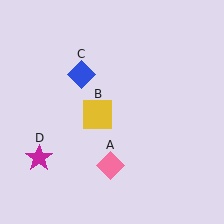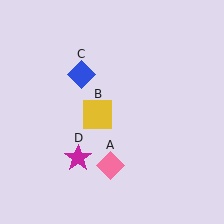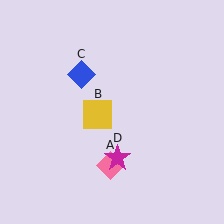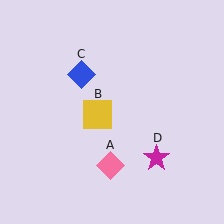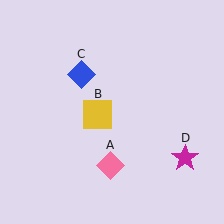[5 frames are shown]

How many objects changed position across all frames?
1 object changed position: magenta star (object D).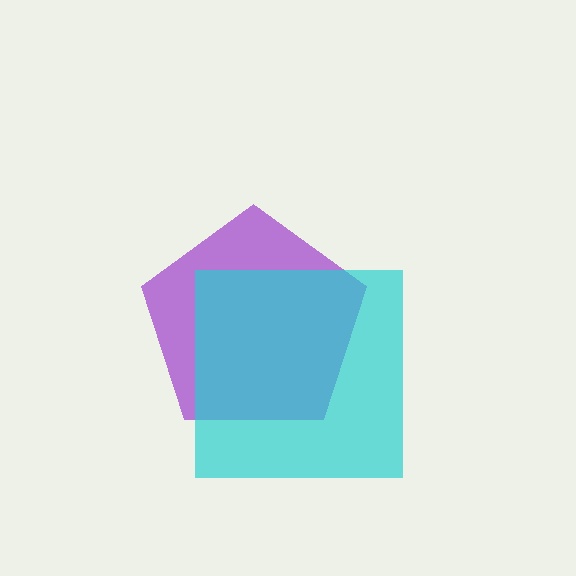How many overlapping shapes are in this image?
There are 2 overlapping shapes in the image.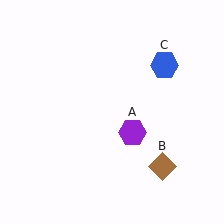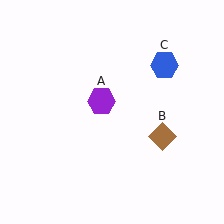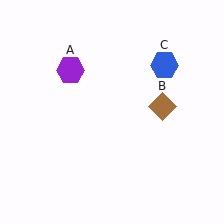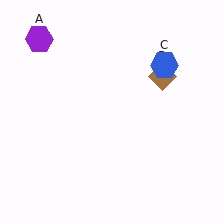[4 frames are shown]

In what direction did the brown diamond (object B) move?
The brown diamond (object B) moved up.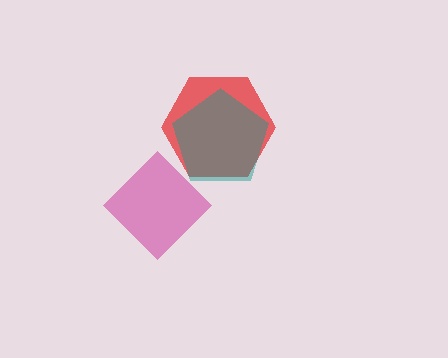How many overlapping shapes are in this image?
There are 3 overlapping shapes in the image.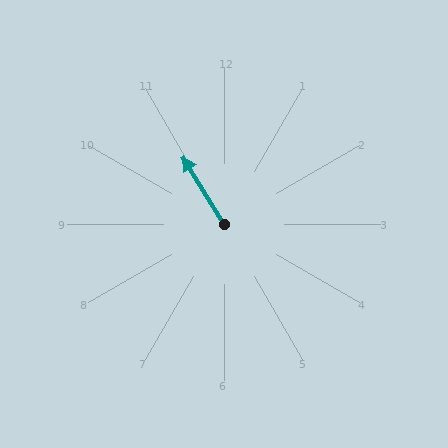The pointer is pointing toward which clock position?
Roughly 11 o'clock.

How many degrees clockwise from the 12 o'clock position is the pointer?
Approximately 328 degrees.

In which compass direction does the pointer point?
Northwest.